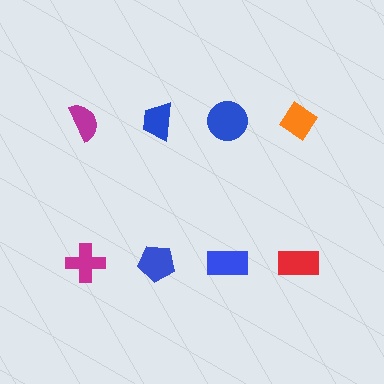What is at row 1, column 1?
A magenta semicircle.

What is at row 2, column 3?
A blue rectangle.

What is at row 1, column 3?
A blue circle.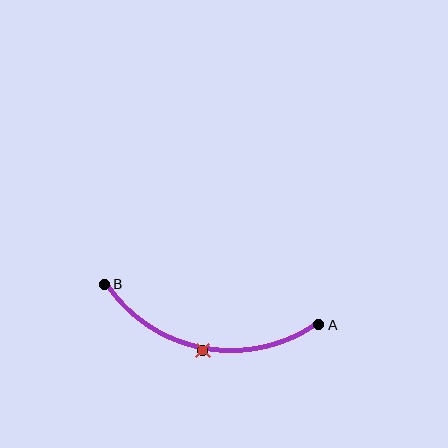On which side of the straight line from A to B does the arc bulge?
The arc bulges below the straight line connecting A and B.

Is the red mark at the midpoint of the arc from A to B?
Yes. The red mark lies on the arc at equal arc-length from both A and B — it is the arc midpoint.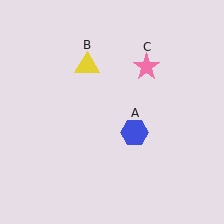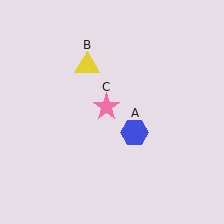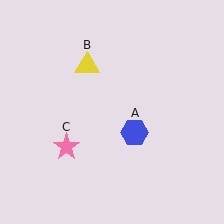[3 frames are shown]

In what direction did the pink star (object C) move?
The pink star (object C) moved down and to the left.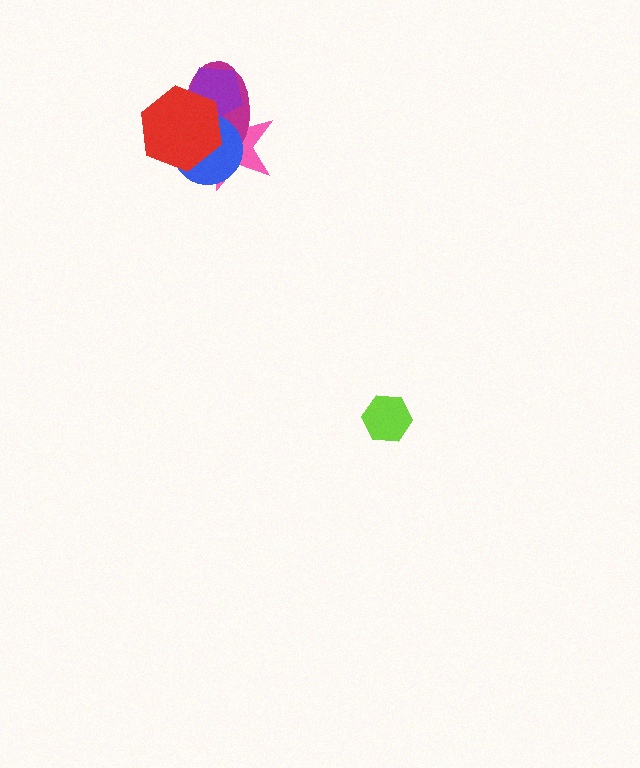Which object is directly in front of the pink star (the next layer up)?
The magenta ellipse is directly in front of the pink star.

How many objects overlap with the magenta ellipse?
4 objects overlap with the magenta ellipse.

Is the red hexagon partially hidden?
No, no other shape covers it.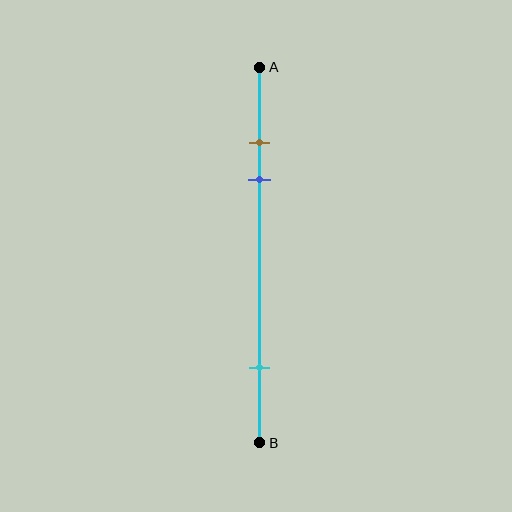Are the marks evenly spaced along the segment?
No, the marks are not evenly spaced.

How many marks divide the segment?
There are 3 marks dividing the segment.